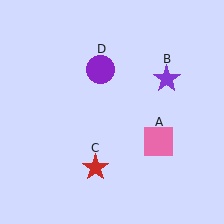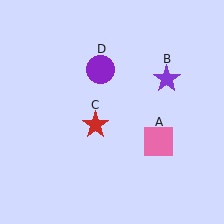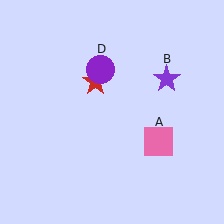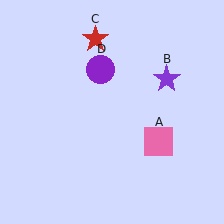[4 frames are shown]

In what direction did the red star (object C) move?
The red star (object C) moved up.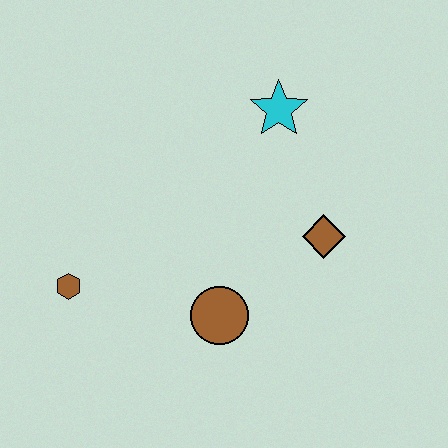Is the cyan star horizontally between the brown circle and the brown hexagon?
No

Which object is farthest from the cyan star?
The brown hexagon is farthest from the cyan star.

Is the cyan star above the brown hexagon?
Yes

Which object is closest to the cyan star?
The brown diamond is closest to the cyan star.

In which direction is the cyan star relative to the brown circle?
The cyan star is above the brown circle.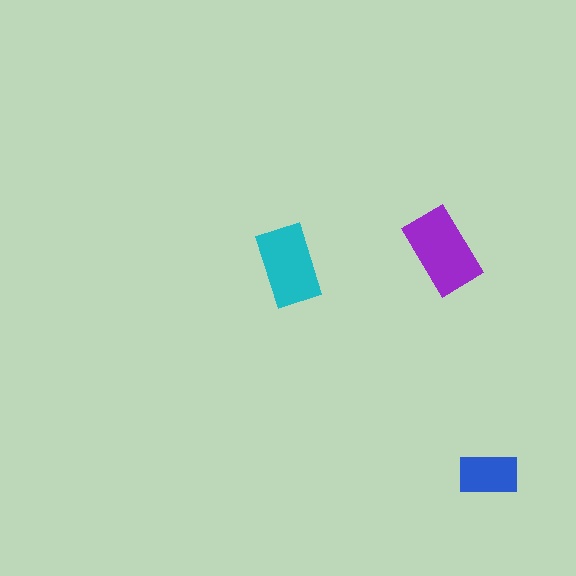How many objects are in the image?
There are 3 objects in the image.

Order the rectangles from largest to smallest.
the purple one, the cyan one, the blue one.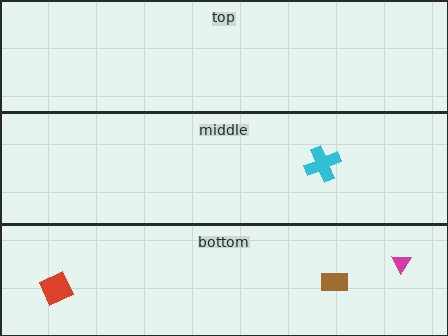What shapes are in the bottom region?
The brown rectangle, the magenta triangle, the red diamond.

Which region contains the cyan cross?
The middle region.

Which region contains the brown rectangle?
The bottom region.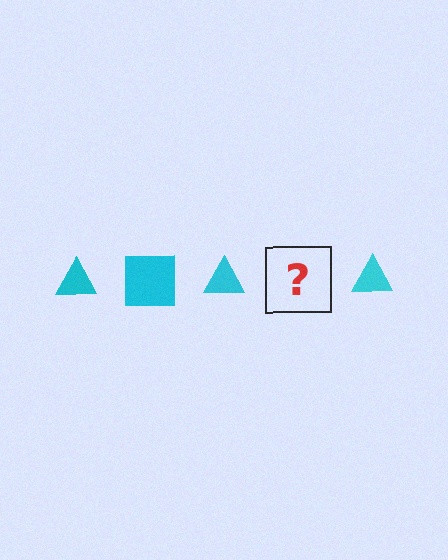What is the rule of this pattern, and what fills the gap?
The rule is that the pattern cycles through triangle, square shapes in cyan. The gap should be filled with a cyan square.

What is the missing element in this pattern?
The missing element is a cyan square.